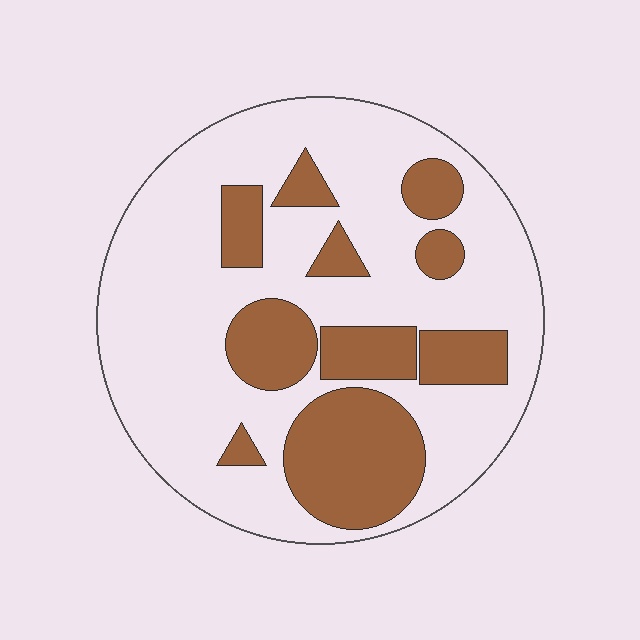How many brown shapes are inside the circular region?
10.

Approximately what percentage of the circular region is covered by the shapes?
Approximately 30%.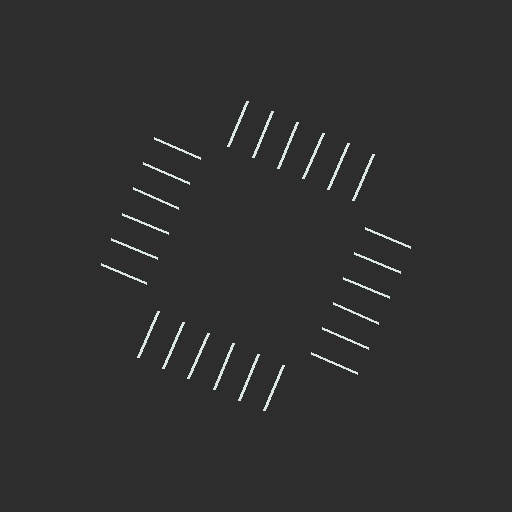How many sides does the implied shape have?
4 sides — the line-ends trace a square.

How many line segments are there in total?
24 — 6 along each of the 4 edges.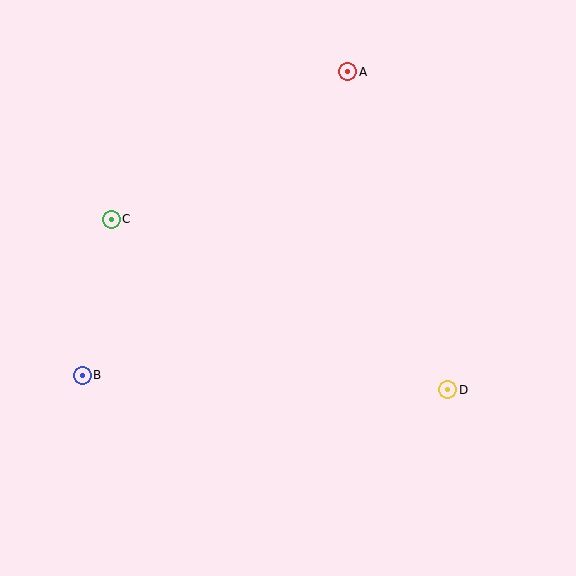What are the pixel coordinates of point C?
Point C is at (111, 219).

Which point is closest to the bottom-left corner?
Point B is closest to the bottom-left corner.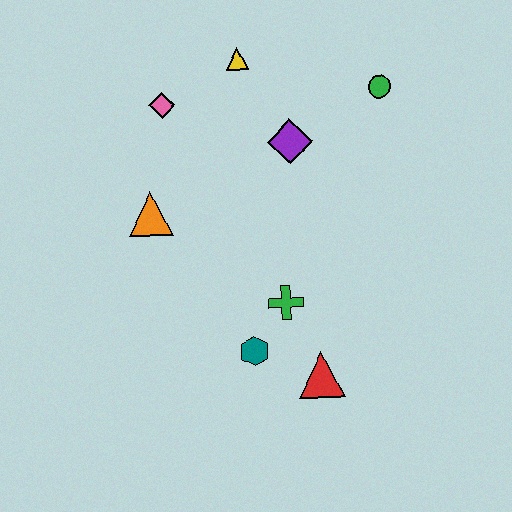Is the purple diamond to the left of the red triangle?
Yes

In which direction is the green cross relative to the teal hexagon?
The green cross is above the teal hexagon.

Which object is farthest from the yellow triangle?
The red triangle is farthest from the yellow triangle.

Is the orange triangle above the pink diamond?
No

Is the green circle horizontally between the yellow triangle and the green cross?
No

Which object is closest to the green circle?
The purple diamond is closest to the green circle.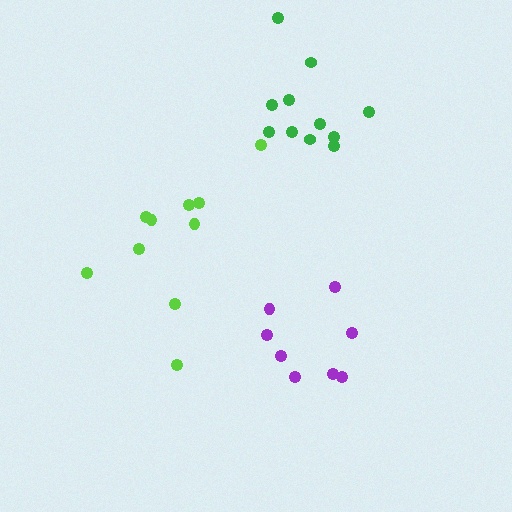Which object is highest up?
The green cluster is topmost.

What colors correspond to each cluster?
The clusters are colored: lime, purple, green.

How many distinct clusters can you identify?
There are 3 distinct clusters.